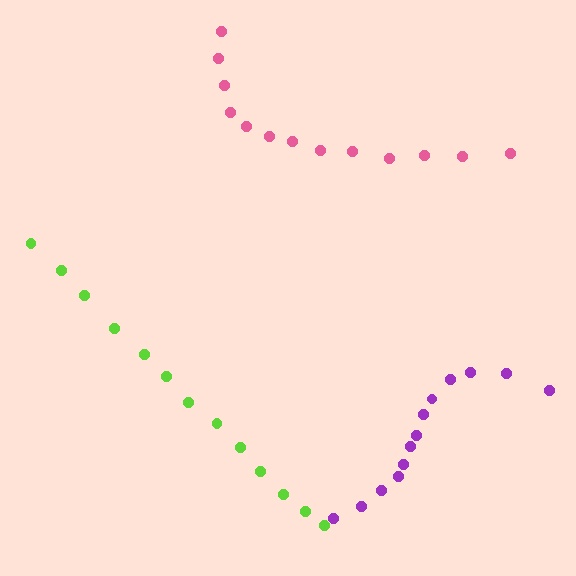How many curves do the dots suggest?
There are 3 distinct paths.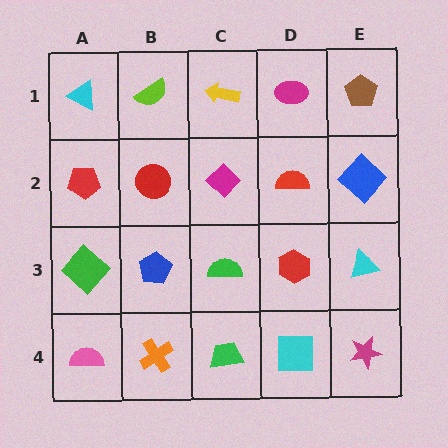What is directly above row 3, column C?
A magenta diamond.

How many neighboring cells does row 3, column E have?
3.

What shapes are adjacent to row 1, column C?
A magenta diamond (row 2, column C), a lime semicircle (row 1, column B), a magenta ellipse (row 1, column D).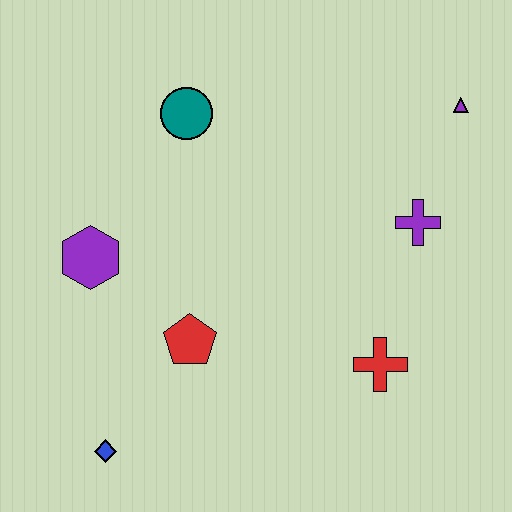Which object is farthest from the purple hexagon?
The purple triangle is farthest from the purple hexagon.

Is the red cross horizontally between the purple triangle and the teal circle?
Yes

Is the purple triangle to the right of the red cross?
Yes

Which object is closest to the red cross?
The purple cross is closest to the red cross.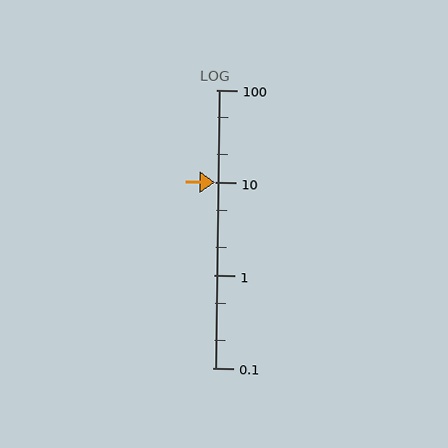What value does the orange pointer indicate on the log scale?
The pointer indicates approximately 10.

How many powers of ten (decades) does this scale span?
The scale spans 3 decades, from 0.1 to 100.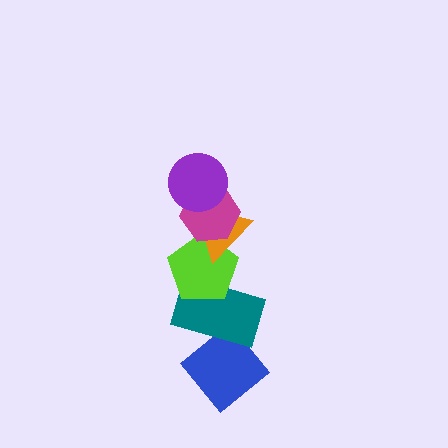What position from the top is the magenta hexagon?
The magenta hexagon is 2nd from the top.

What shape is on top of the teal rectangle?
The lime pentagon is on top of the teal rectangle.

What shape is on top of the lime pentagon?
The orange triangle is on top of the lime pentagon.